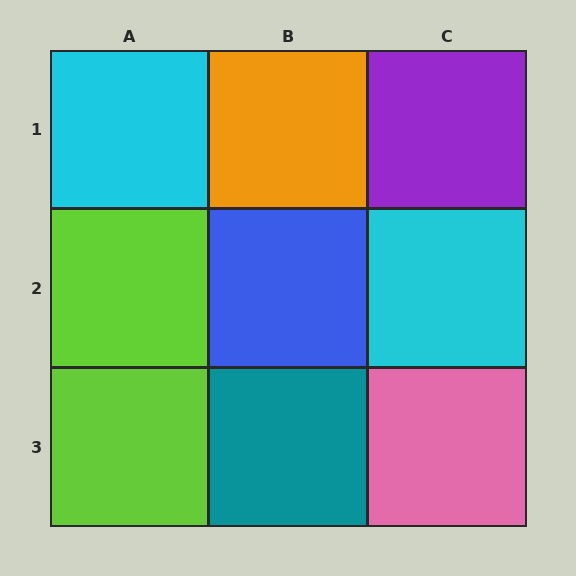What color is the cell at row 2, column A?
Lime.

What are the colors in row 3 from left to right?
Lime, teal, pink.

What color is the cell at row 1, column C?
Purple.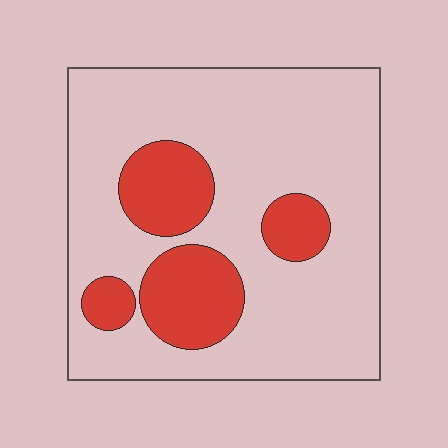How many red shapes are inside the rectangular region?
4.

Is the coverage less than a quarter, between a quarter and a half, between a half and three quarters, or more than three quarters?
Less than a quarter.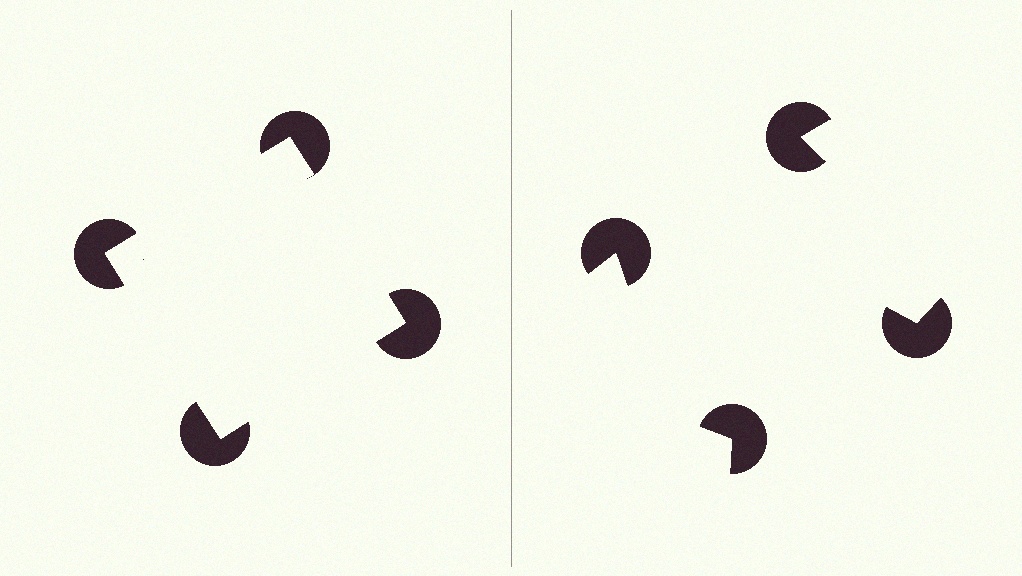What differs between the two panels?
The pac-man discs are positioned identically on both sides; only the wedge orientations differ. On the left they align to a square; on the right they are misaligned.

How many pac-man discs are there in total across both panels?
8 — 4 on each side.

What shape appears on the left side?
An illusory square.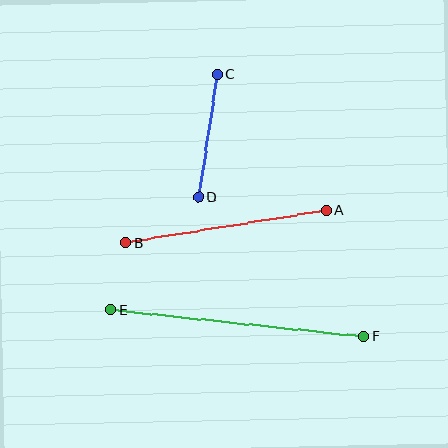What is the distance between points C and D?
The distance is approximately 125 pixels.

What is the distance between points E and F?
The distance is approximately 255 pixels.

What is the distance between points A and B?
The distance is approximately 203 pixels.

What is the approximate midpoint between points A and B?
The midpoint is at approximately (226, 226) pixels.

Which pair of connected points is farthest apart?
Points E and F are farthest apart.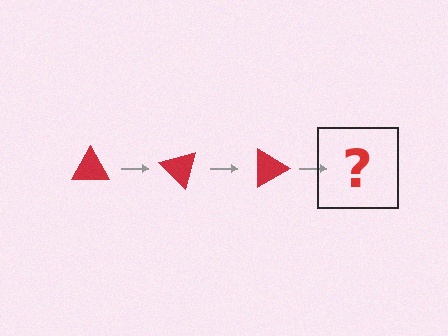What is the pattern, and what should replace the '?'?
The pattern is that the triangle rotates 45 degrees each step. The '?' should be a red triangle rotated 135 degrees.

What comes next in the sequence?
The next element should be a red triangle rotated 135 degrees.